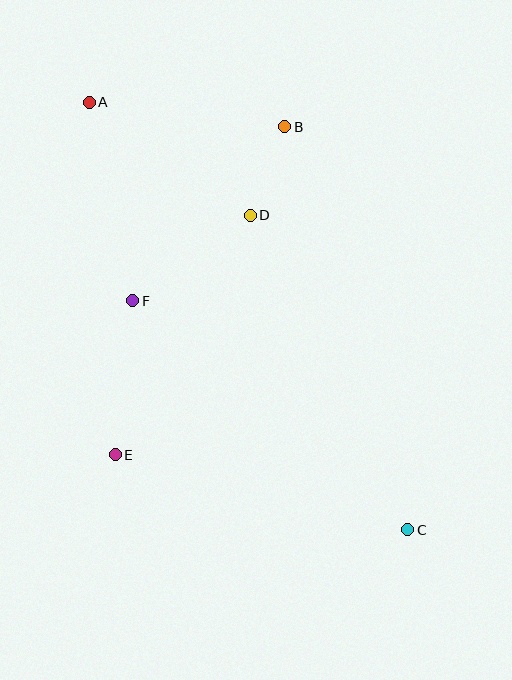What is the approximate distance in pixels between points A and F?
The distance between A and F is approximately 203 pixels.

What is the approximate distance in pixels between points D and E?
The distance between D and E is approximately 275 pixels.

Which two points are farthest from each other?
Points A and C are farthest from each other.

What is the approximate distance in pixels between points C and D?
The distance between C and D is approximately 351 pixels.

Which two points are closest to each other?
Points B and D are closest to each other.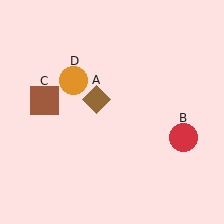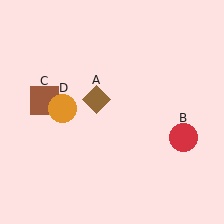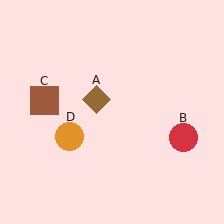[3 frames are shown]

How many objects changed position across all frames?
1 object changed position: orange circle (object D).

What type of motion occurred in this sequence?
The orange circle (object D) rotated counterclockwise around the center of the scene.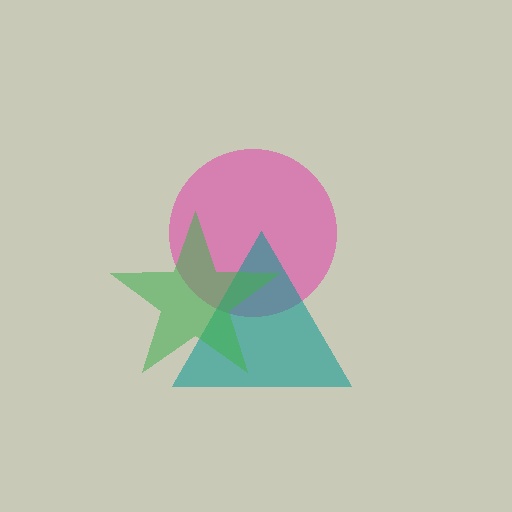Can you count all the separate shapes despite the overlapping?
Yes, there are 3 separate shapes.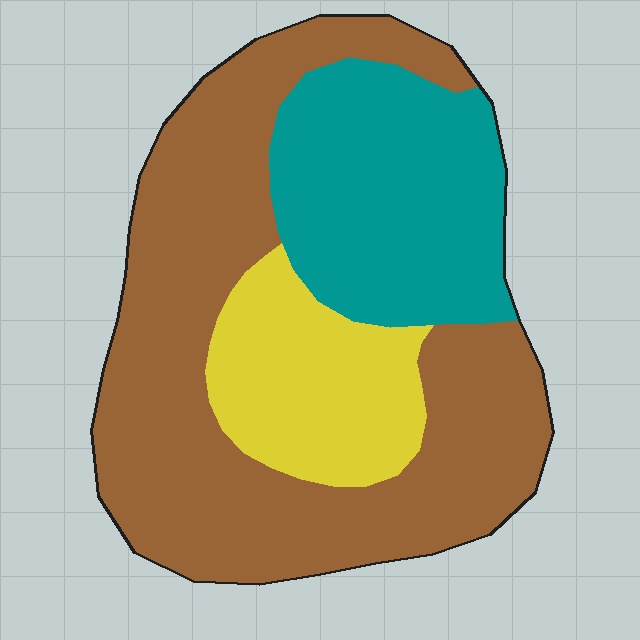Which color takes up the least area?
Yellow, at roughly 20%.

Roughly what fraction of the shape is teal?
Teal covers around 25% of the shape.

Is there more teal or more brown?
Brown.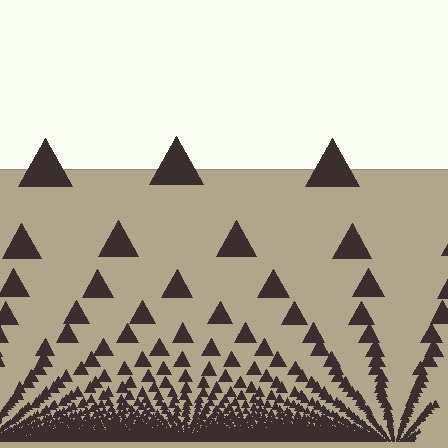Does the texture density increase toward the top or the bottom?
Density increases toward the bottom.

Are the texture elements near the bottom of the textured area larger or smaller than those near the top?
Smaller. The gradient is inverted — elements near the bottom are smaller and denser.